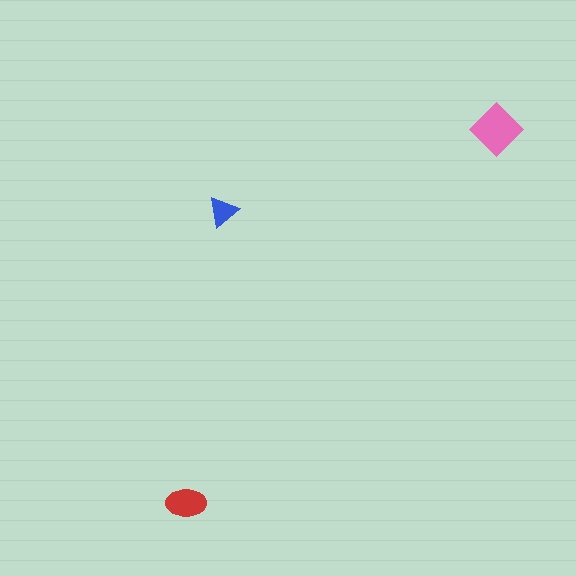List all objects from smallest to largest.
The blue triangle, the red ellipse, the pink diamond.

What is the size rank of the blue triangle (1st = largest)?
3rd.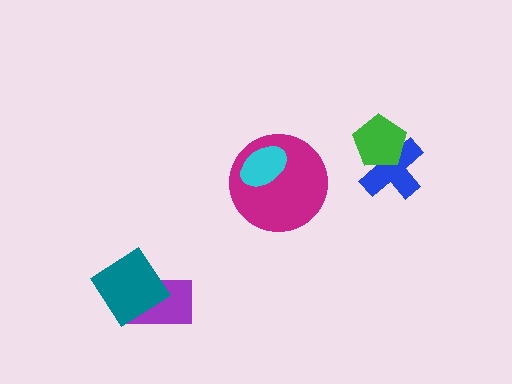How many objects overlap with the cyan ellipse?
1 object overlaps with the cyan ellipse.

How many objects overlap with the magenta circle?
1 object overlaps with the magenta circle.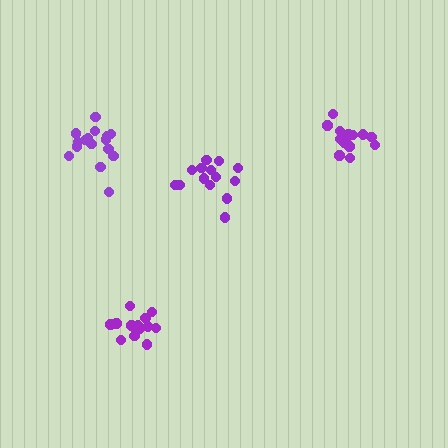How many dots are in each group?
Group 1: 14 dots, Group 2: 16 dots, Group 3: 15 dots, Group 4: 14 dots (59 total).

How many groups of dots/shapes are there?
There are 4 groups.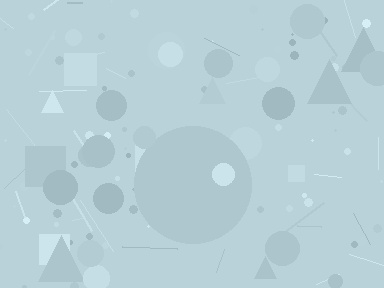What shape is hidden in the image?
A circle is hidden in the image.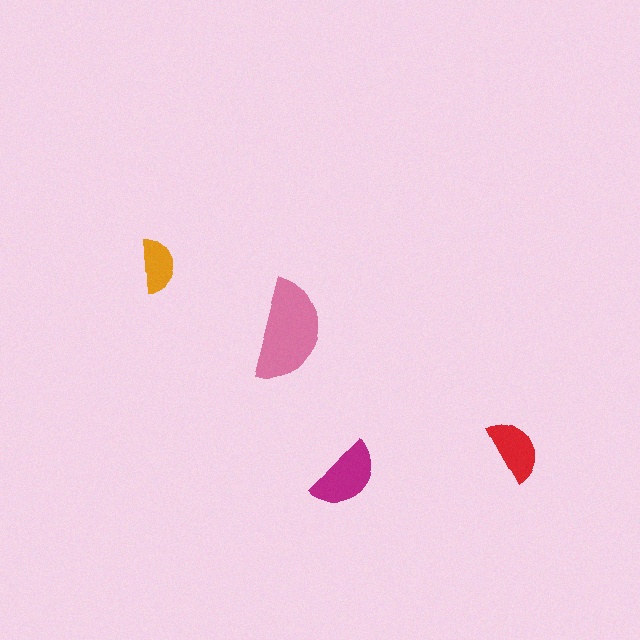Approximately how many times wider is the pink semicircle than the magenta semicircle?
About 1.5 times wider.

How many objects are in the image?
There are 4 objects in the image.